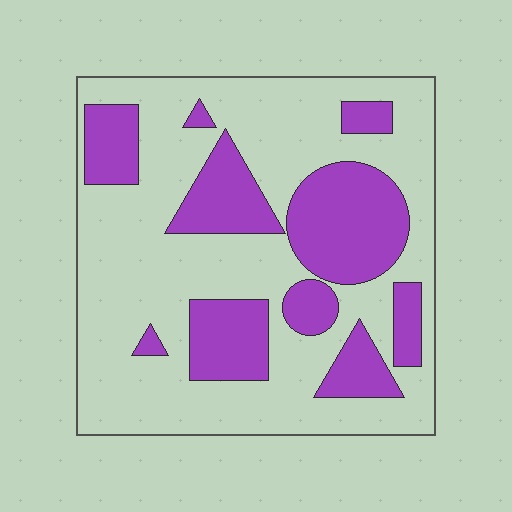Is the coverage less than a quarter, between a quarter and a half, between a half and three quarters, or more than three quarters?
Between a quarter and a half.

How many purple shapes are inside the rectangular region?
10.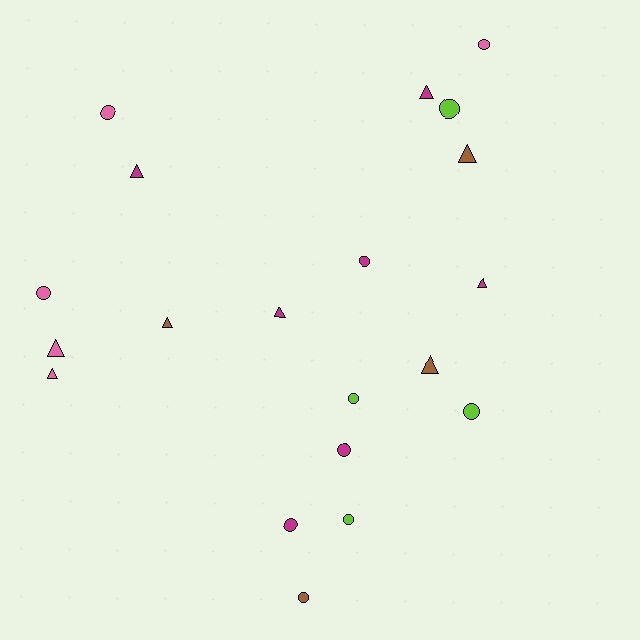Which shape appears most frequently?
Circle, with 11 objects.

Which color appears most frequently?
Magenta, with 7 objects.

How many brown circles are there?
There is 1 brown circle.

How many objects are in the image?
There are 20 objects.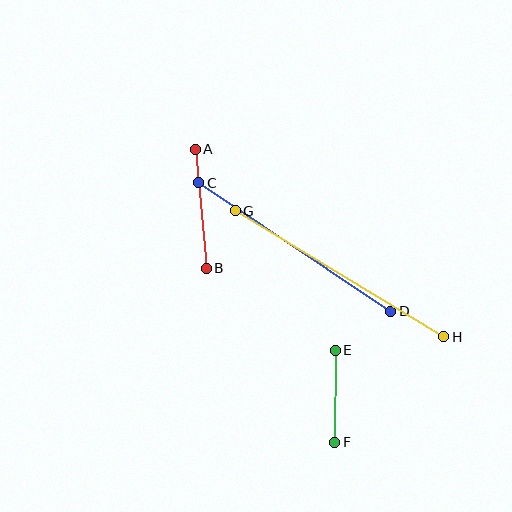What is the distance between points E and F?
The distance is approximately 92 pixels.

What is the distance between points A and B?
The distance is approximately 119 pixels.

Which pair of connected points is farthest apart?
Points G and H are farthest apart.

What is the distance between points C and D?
The distance is approximately 231 pixels.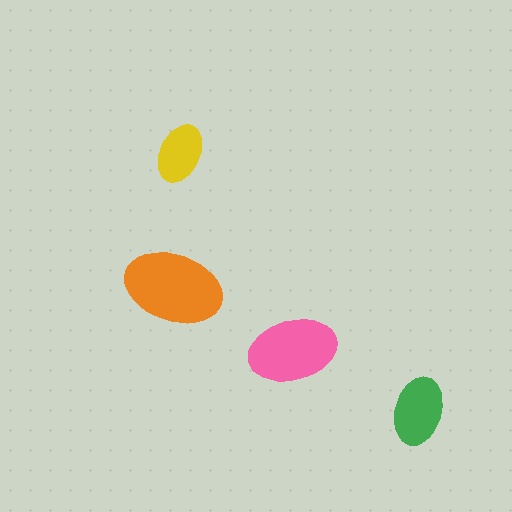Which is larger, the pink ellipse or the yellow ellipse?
The pink one.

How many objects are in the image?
There are 4 objects in the image.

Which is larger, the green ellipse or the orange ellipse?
The orange one.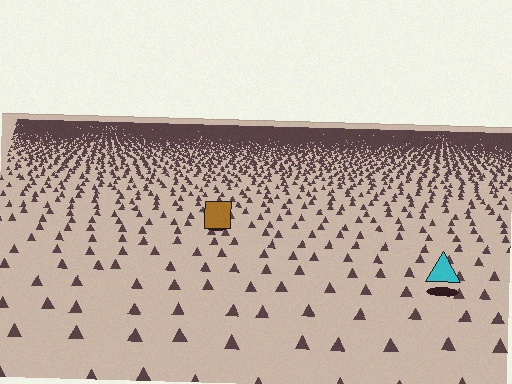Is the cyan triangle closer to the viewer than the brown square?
Yes. The cyan triangle is closer — you can tell from the texture gradient: the ground texture is coarser near it.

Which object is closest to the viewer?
The cyan triangle is closest. The texture marks near it are larger and more spread out.